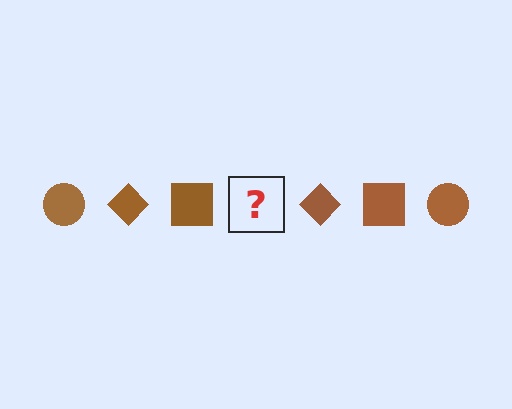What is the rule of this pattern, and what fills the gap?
The rule is that the pattern cycles through circle, diamond, square shapes in brown. The gap should be filled with a brown circle.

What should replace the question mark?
The question mark should be replaced with a brown circle.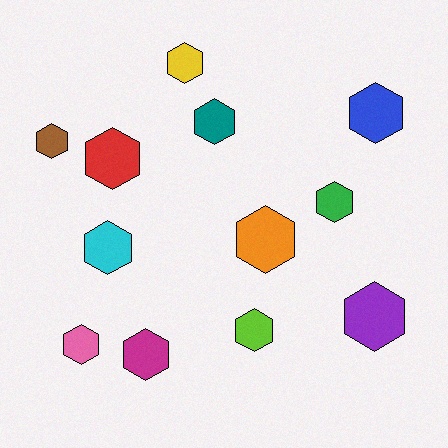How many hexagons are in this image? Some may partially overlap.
There are 12 hexagons.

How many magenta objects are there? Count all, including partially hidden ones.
There is 1 magenta object.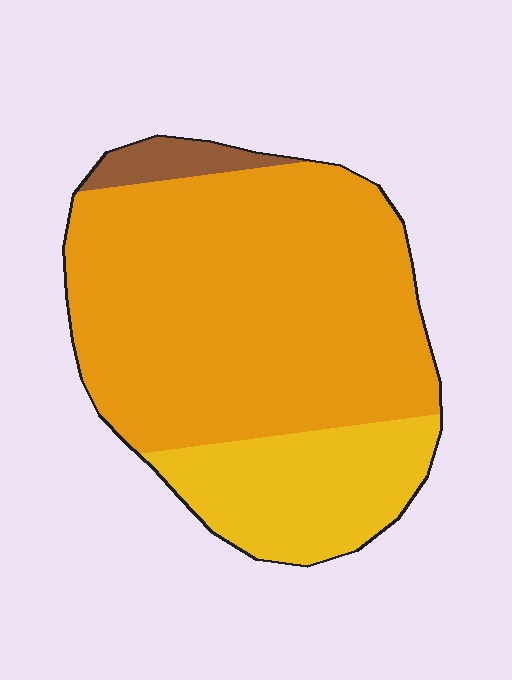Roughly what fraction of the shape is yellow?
Yellow takes up about one quarter (1/4) of the shape.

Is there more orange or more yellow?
Orange.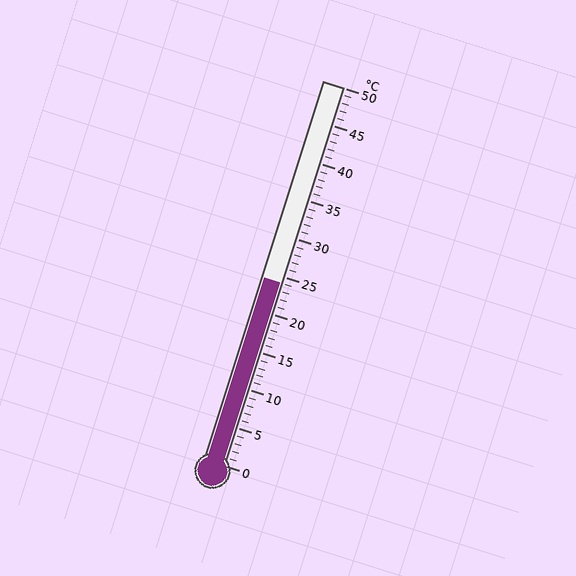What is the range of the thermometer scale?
The thermometer scale ranges from 0°C to 50°C.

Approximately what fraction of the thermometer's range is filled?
The thermometer is filled to approximately 50% of its range.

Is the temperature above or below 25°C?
The temperature is below 25°C.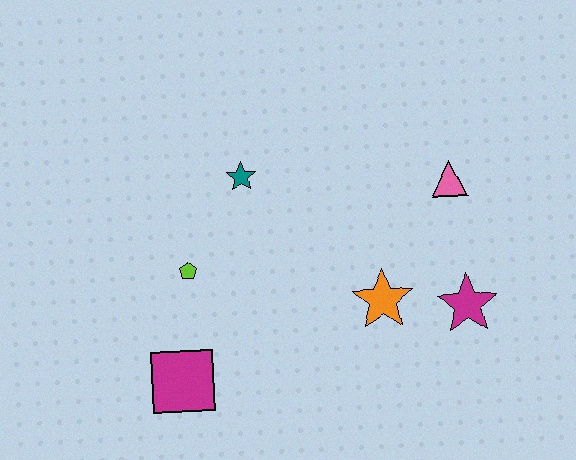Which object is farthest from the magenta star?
The magenta square is farthest from the magenta star.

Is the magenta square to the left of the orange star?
Yes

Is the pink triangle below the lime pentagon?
No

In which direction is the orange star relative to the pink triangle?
The orange star is below the pink triangle.